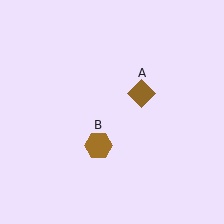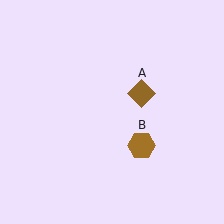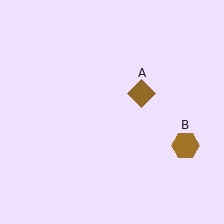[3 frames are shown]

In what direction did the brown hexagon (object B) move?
The brown hexagon (object B) moved right.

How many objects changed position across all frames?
1 object changed position: brown hexagon (object B).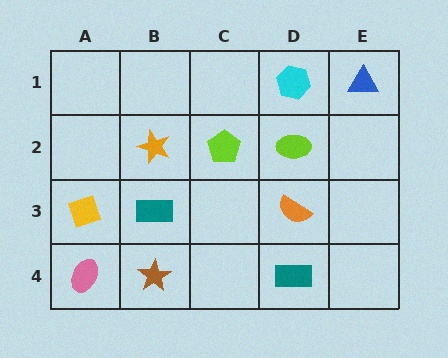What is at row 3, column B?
A teal rectangle.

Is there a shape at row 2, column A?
No, that cell is empty.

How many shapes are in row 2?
3 shapes.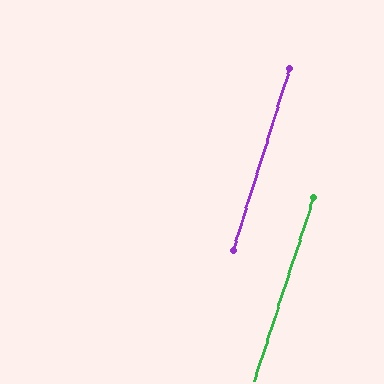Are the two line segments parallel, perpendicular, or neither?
Parallel — their directions differ by only 0.4°.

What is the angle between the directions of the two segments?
Approximately 0 degrees.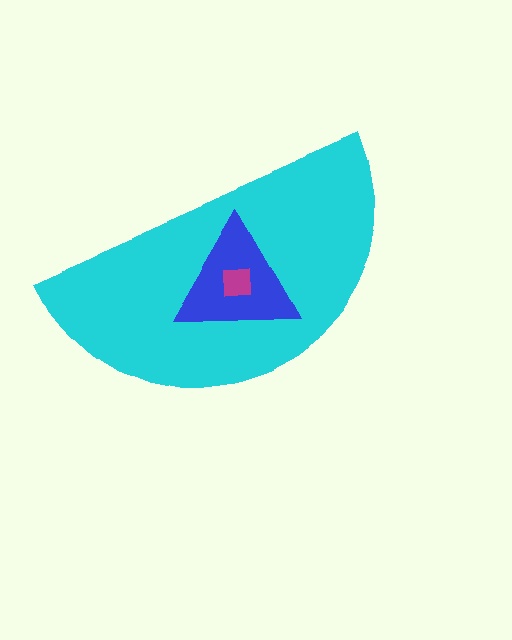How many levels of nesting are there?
3.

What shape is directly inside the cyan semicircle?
The blue triangle.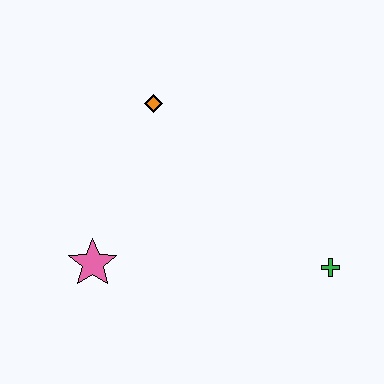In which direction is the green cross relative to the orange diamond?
The green cross is to the right of the orange diamond.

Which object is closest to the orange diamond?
The pink star is closest to the orange diamond.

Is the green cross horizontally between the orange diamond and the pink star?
No